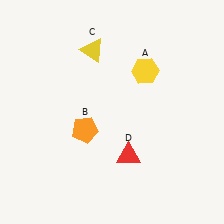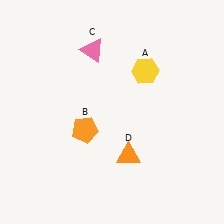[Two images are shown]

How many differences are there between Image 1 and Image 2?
There are 2 differences between the two images.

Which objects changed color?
C changed from yellow to pink. D changed from red to orange.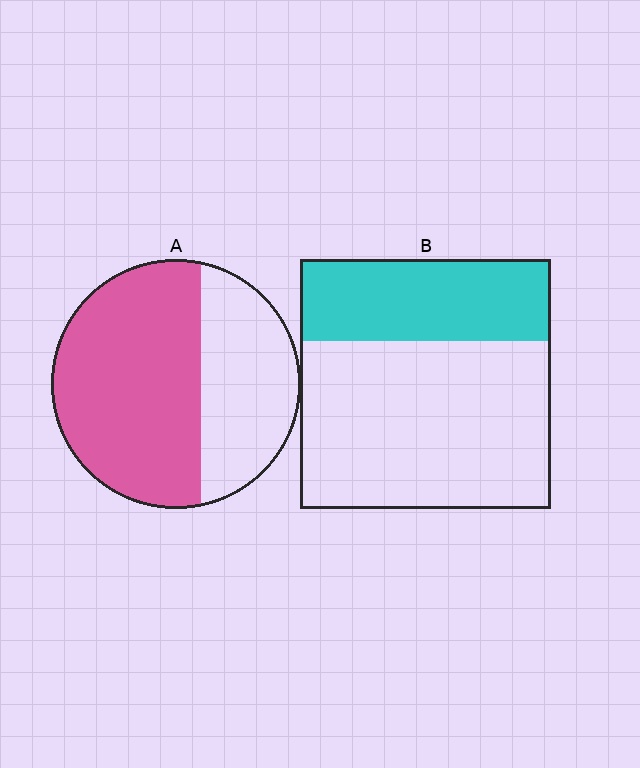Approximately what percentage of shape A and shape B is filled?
A is approximately 65% and B is approximately 35%.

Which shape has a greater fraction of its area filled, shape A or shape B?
Shape A.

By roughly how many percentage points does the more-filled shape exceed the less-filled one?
By roughly 30 percentage points (A over B).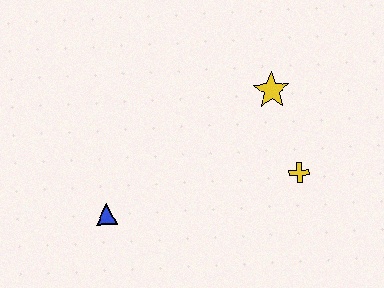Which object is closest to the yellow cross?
The yellow star is closest to the yellow cross.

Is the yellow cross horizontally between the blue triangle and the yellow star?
No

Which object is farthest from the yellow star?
The blue triangle is farthest from the yellow star.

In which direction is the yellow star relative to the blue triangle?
The yellow star is to the right of the blue triangle.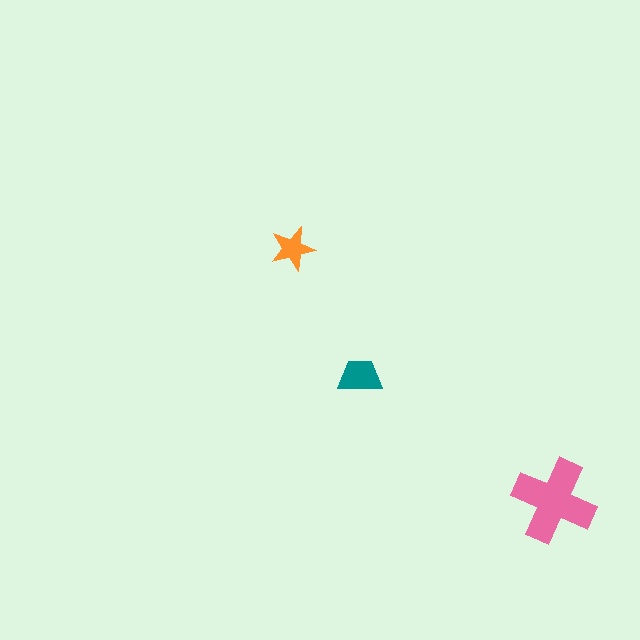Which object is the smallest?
The orange star.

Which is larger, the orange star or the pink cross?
The pink cross.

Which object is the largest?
The pink cross.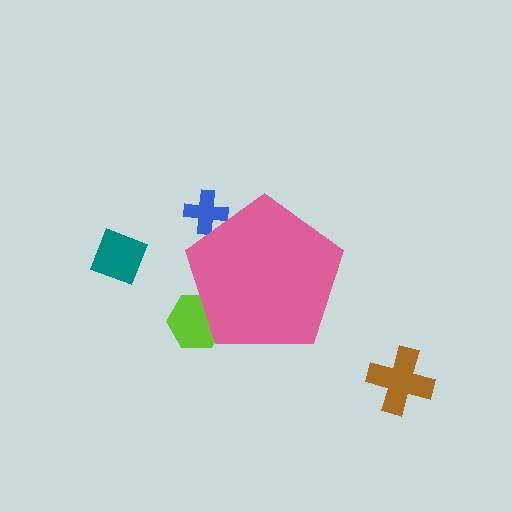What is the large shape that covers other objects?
A pink pentagon.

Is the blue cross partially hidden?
Yes, the blue cross is partially hidden behind the pink pentagon.